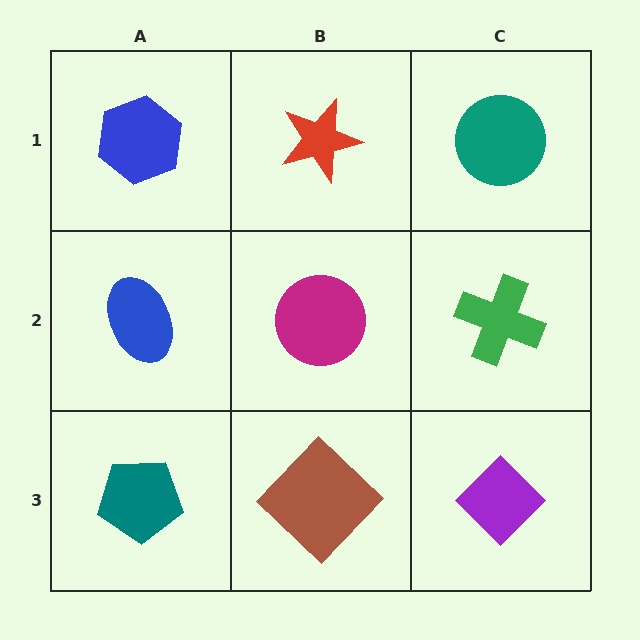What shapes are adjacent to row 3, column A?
A blue ellipse (row 2, column A), a brown diamond (row 3, column B).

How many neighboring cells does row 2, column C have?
3.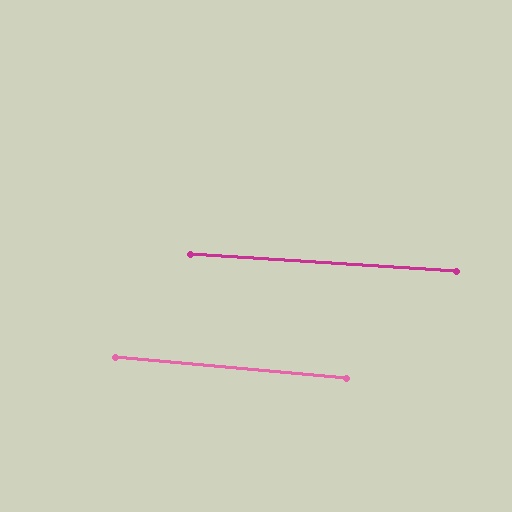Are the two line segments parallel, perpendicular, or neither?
Parallel — their directions differ by only 1.5°.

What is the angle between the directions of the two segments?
Approximately 1 degree.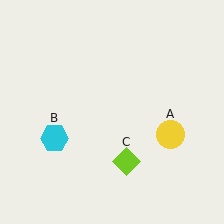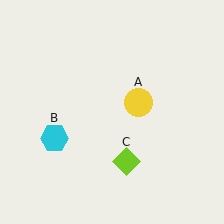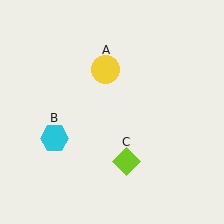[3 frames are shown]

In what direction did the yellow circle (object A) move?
The yellow circle (object A) moved up and to the left.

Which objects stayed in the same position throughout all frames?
Cyan hexagon (object B) and lime diamond (object C) remained stationary.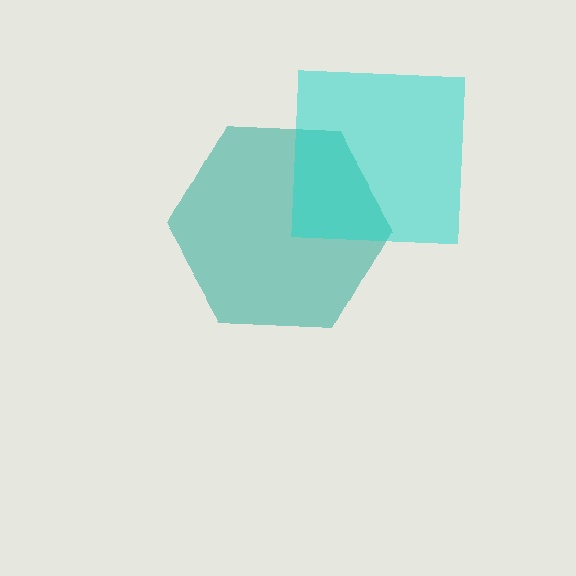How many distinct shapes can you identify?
There are 2 distinct shapes: a teal hexagon, a cyan square.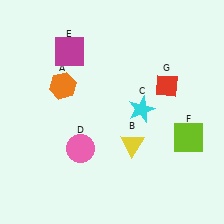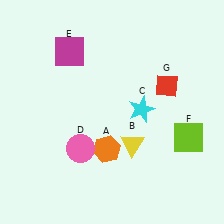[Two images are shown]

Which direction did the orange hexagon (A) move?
The orange hexagon (A) moved down.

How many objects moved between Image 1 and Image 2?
1 object moved between the two images.